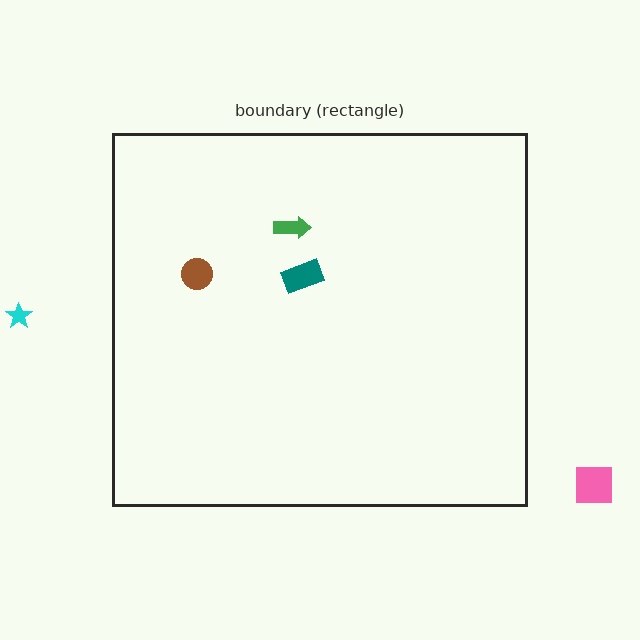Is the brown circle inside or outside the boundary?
Inside.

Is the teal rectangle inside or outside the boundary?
Inside.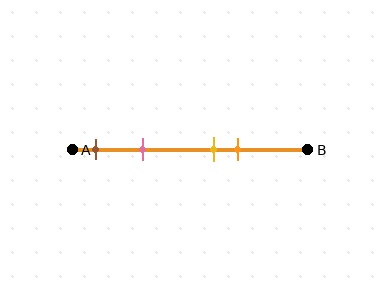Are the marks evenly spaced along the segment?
No, the marks are not evenly spaced.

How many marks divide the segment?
There are 4 marks dividing the segment.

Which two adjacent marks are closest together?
The yellow and orange marks are the closest adjacent pair.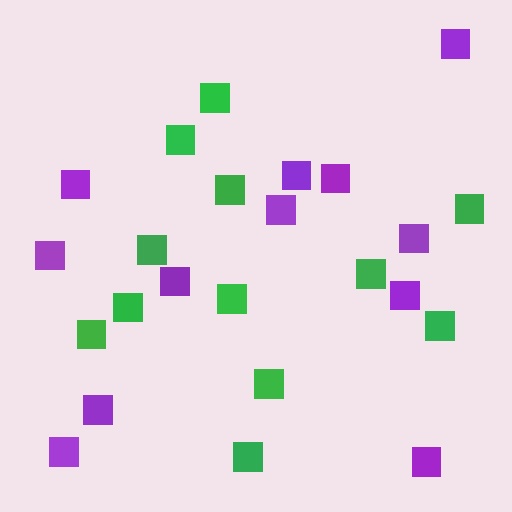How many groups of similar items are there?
There are 2 groups: one group of green squares (12) and one group of purple squares (12).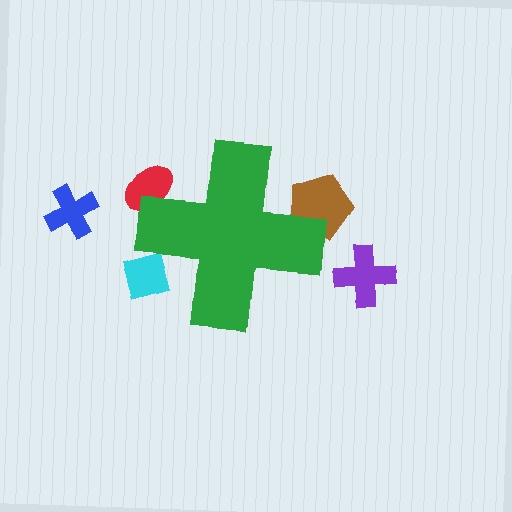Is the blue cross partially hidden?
No, the blue cross is fully visible.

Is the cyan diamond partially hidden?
Yes, the cyan diamond is partially hidden behind the green cross.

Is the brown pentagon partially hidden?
Yes, the brown pentagon is partially hidden behind the green cross.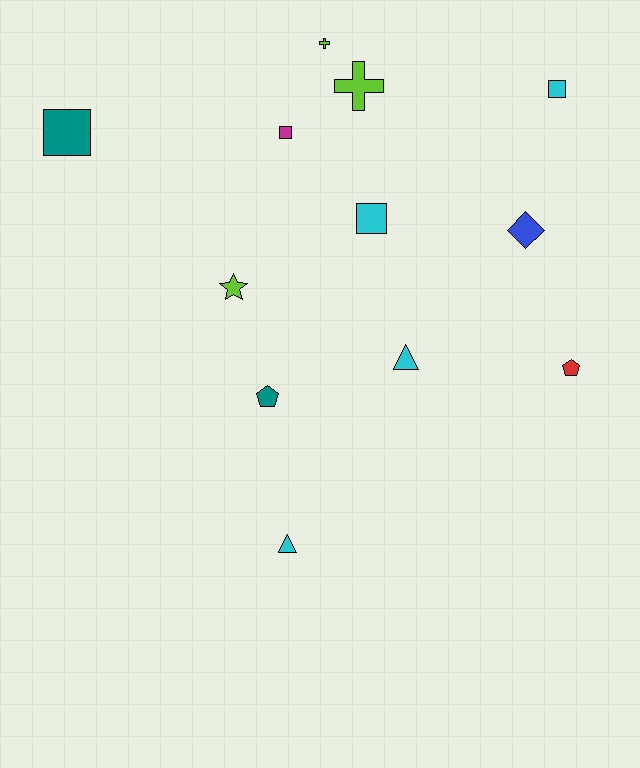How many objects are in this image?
There are 12 objects.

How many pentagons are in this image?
There are 2 pentagons.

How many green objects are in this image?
There are no green objects.